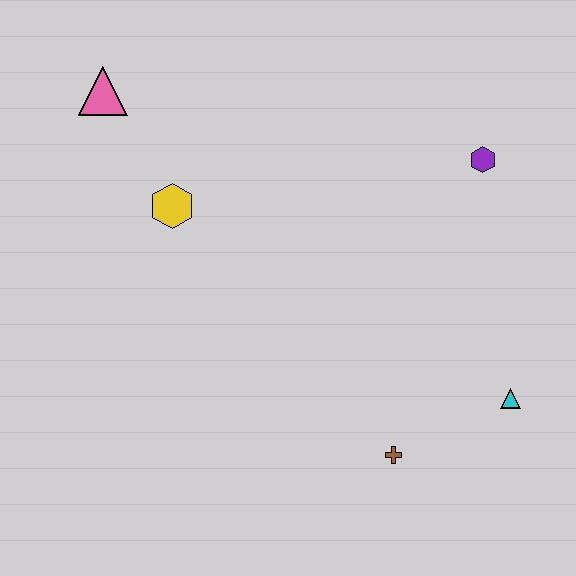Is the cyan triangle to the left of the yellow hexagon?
No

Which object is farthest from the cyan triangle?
The pink triangle is farthest from the cyan triangle.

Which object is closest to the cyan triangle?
The brown cross is closest to the cyan triangle.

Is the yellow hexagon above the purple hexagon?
No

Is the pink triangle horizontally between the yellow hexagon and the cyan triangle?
No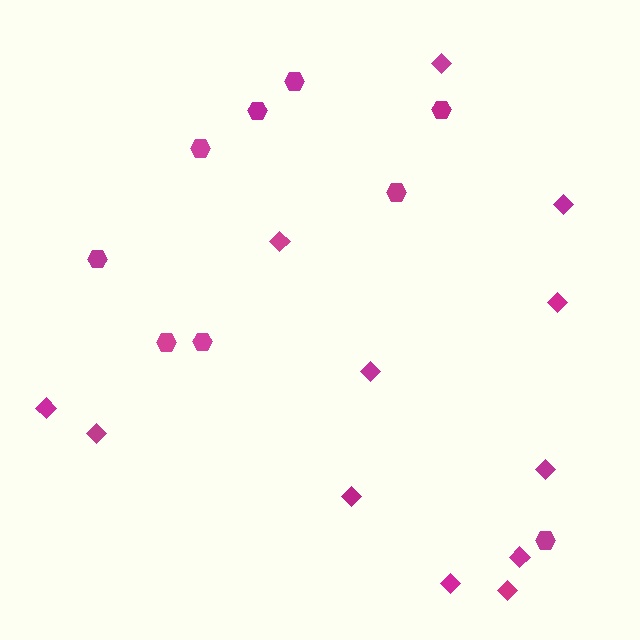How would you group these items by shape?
There are 2 groups: one group of diamonds (12) and one group of hexagons (9).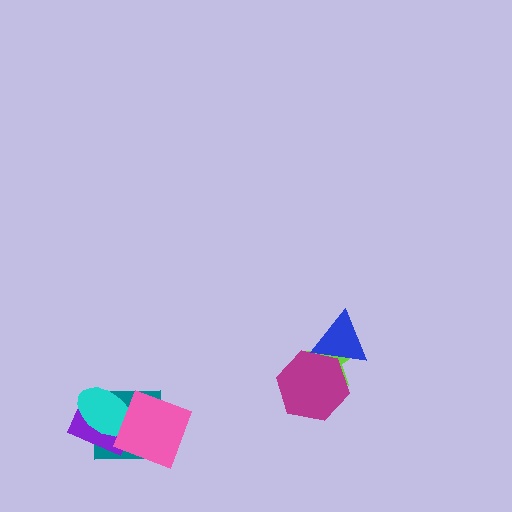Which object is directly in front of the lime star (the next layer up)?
The magenta hexagon is directly in front of the lime star.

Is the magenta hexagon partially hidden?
Yes, it is partially covered by another shape.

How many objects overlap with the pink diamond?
3 objects overlap with the pink diamond.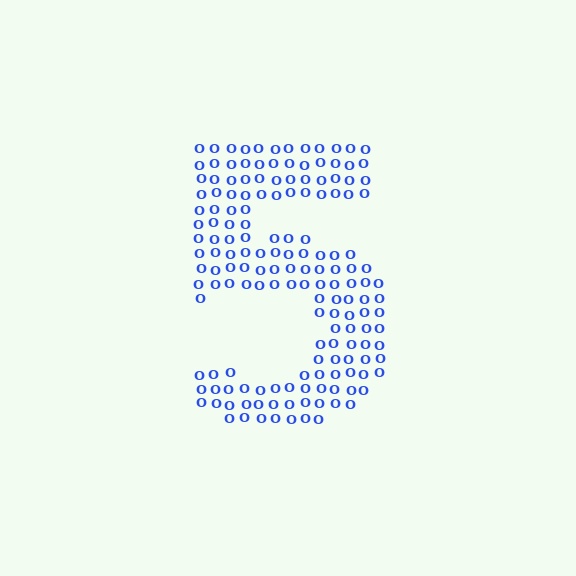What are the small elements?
The small elements are letter O's.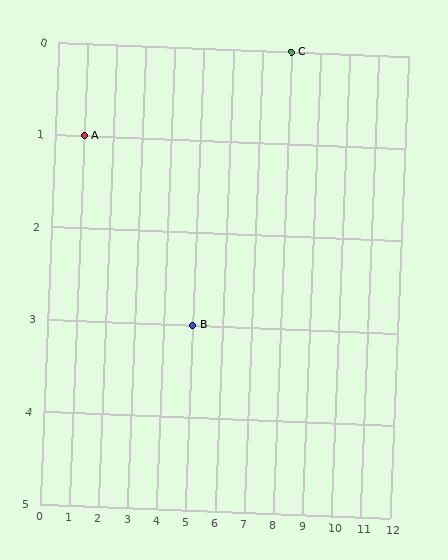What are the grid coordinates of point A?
Point A is at grid coordinates (1, 1).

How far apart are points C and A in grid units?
Points C and A are 7 columns and 1 row apart (about 7.1 grid units diagonally).